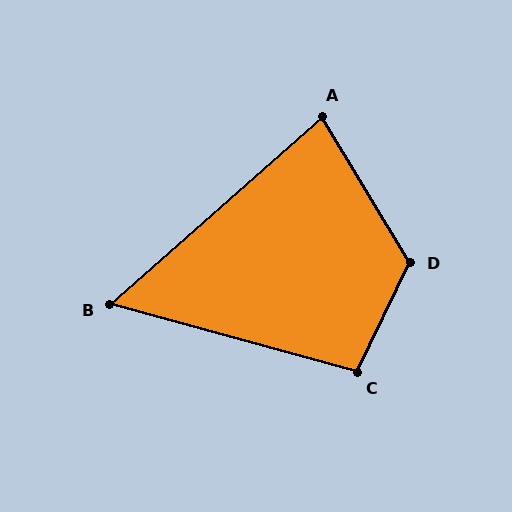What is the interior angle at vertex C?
Approximately 100 degrees (obtuse).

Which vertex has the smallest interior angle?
B, at approximately 57 degrees.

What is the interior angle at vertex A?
Approximately 80 degrees (acute).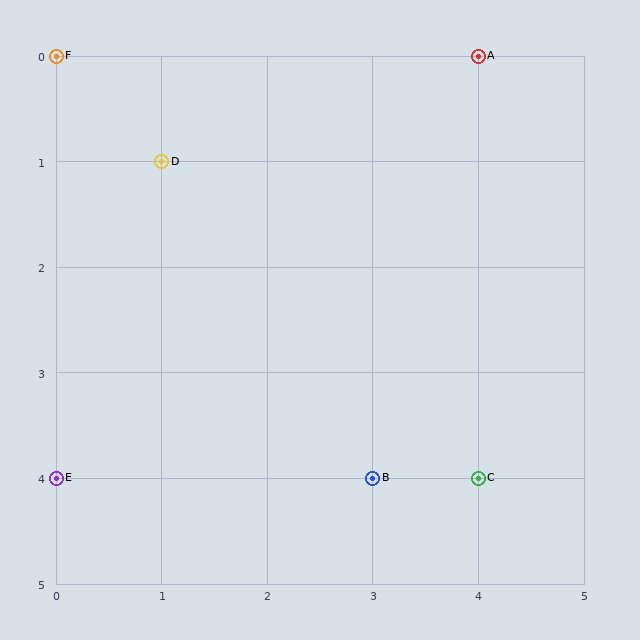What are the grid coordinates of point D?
Point D is at grid coordinates (1, 1).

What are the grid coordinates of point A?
Point A is at grid coordinates (4, 0).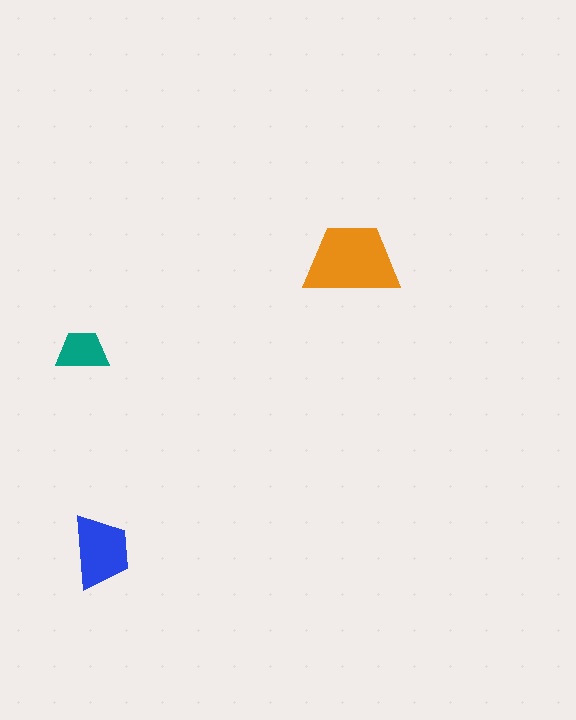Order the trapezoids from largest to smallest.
the orange one, the blue one, the teal one.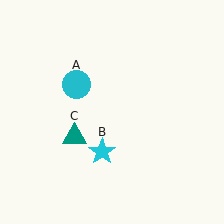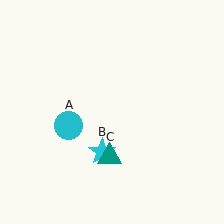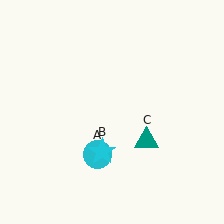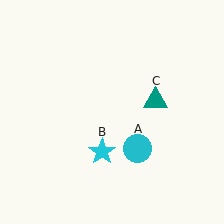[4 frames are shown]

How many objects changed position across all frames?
2 objects changed position: cyan circle (object A), teal triangle (object C).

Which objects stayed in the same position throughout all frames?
Cyan star (object B) remained stationary.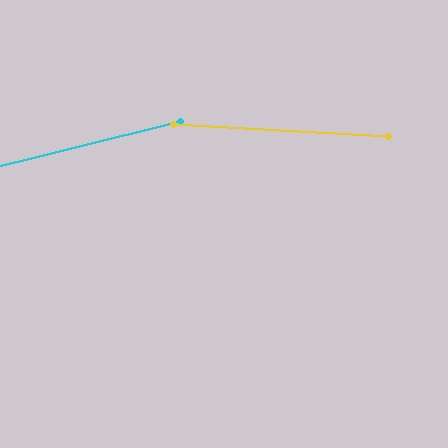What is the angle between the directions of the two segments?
Approximately 17 degrees.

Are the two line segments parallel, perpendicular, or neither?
Neither parallel nor perpendicular — they differ by about 17°.